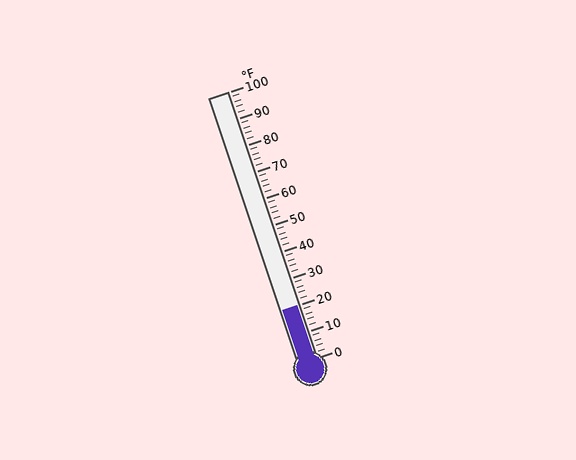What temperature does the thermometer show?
The thermometer shows approximately 20°F.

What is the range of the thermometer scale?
The thermometer scale ranges from 0°F to 100°F.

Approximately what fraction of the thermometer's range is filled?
The thermometer is filled to approximately 20% of its range.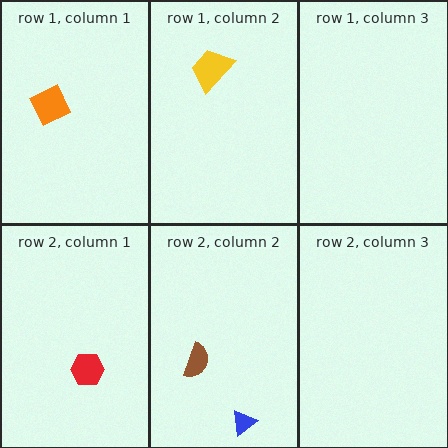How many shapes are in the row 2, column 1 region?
1.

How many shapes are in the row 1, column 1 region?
1.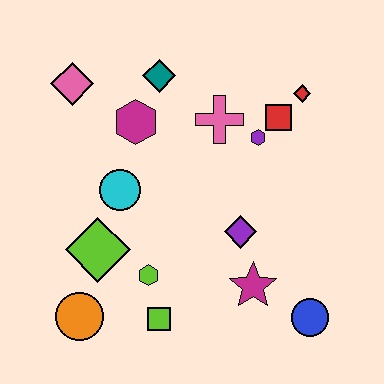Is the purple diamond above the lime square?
Yes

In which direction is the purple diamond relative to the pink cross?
The purple diamond is below the pink cross.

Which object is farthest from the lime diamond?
The red diamond is farthest from the lime diamond.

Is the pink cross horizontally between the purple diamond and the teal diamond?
Yes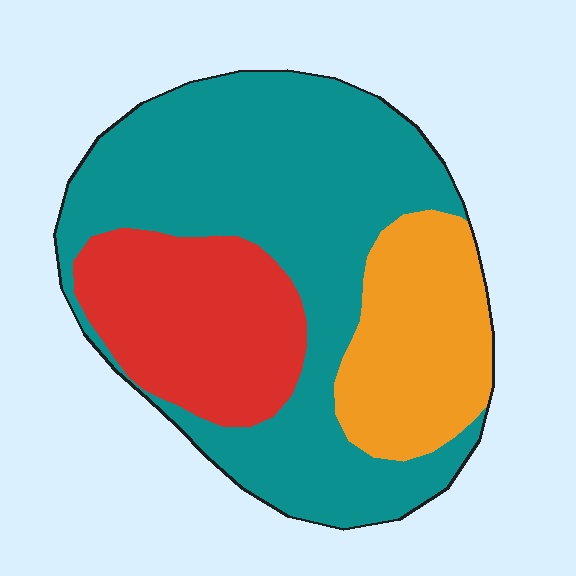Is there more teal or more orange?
Teal.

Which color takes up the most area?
Teal, at roughly 55%.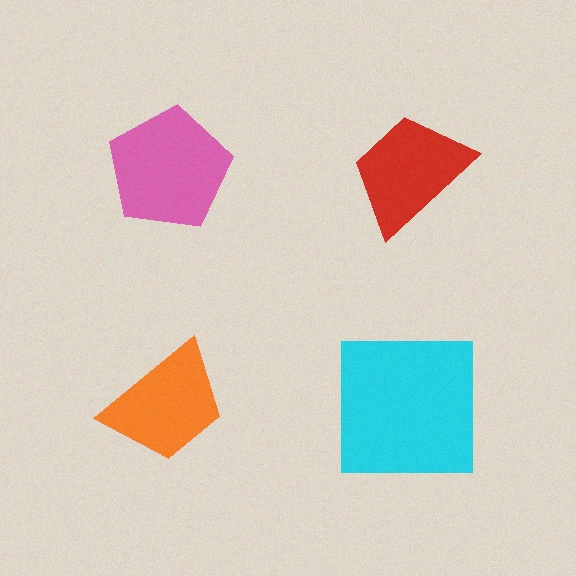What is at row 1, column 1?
A pink pentagon.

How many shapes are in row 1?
2 shapes.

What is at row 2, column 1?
An orange trapezoid.